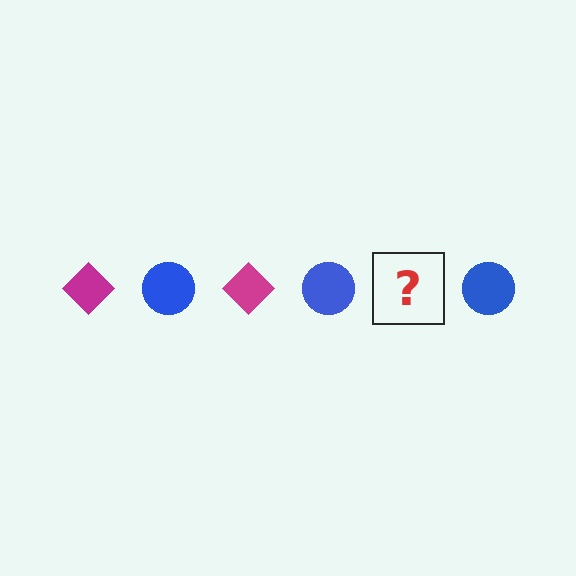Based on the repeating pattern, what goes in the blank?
The blank should be a magenta diamond.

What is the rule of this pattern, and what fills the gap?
The rule is that the pattern alternates between magenta diamond and blue circle. The gap should be filled with a magenta diamond.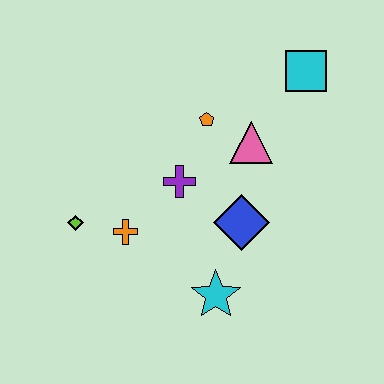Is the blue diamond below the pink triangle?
Yes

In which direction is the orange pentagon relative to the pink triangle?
The orange pentagon is to the left of the pink triangle.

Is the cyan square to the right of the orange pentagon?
Yes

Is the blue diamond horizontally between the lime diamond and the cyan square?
Yes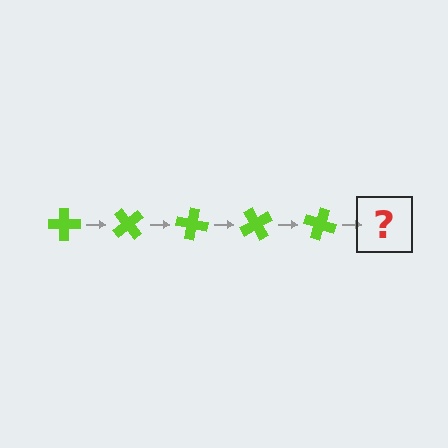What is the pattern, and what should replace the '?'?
The pattern is that the cross rotates 50 degrees each step. The '?' should be a lime cross rotated 250 degrees.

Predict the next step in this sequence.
The next step is a lime cross rotated 250 degrees.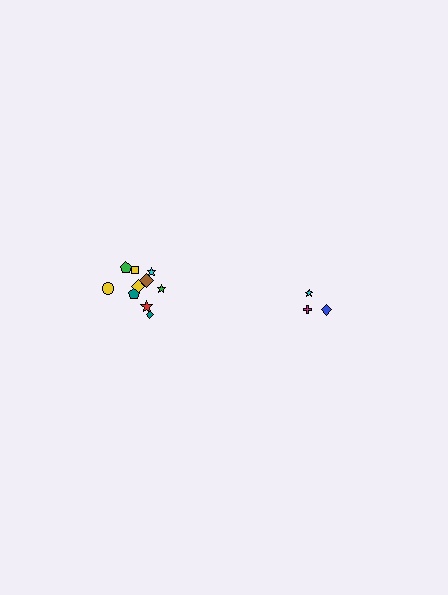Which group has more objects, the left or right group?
The left group.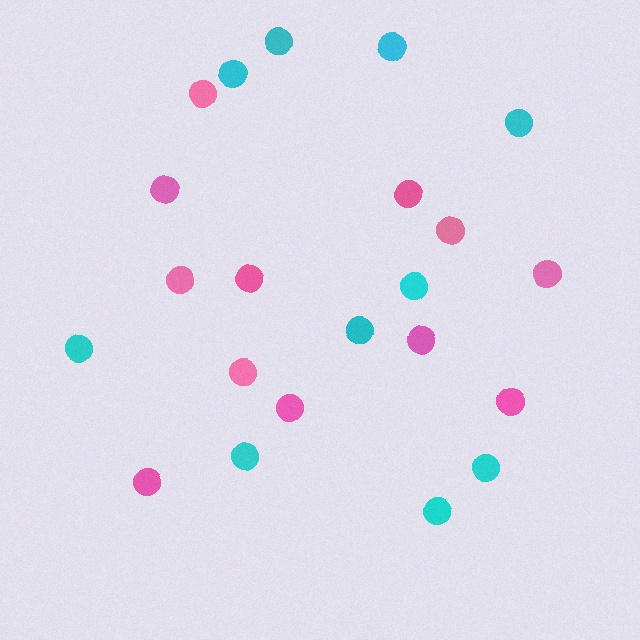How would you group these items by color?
There are 2 groups: one group of pink circles (12) and one group of cyan circles (10).